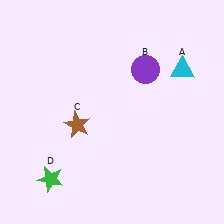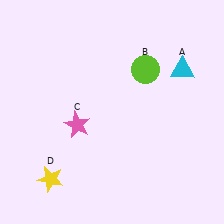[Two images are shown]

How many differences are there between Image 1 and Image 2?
There are 3 differences between the two images.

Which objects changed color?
B changed from purple to lime. C changed from brown to pink. D changed from green to yellow.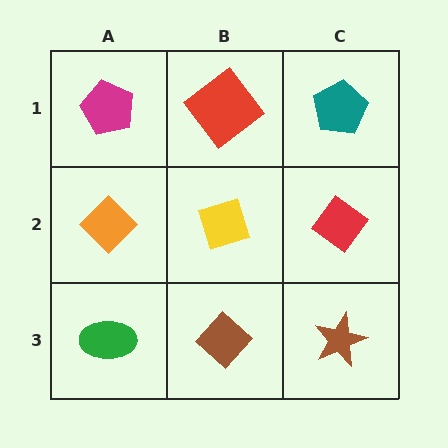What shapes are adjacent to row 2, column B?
A red diamond (row 1, column B), a brown diamond (row 3, column B), an orange diamond (row 2, column A), a red diamond (row 2, column C).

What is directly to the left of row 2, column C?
A yellow diamond.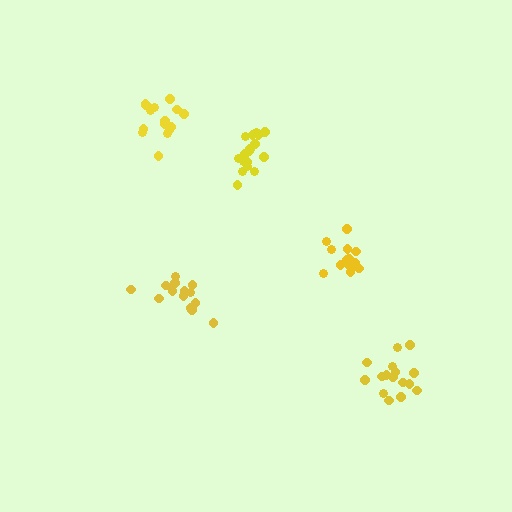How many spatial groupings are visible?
There are 5 spatial groupings.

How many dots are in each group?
Group 1: 15 dots, Group 2: 18 dots, Group 3: 16 dots, Group 4: 15 dots, Group 5: 16 dots (80 total).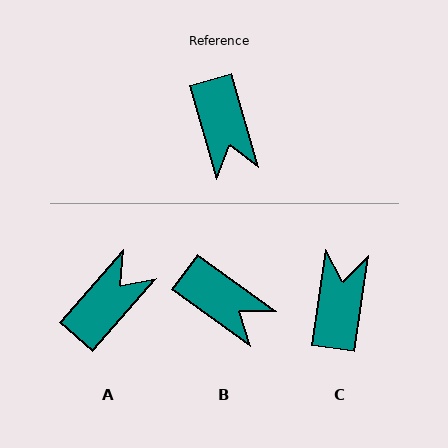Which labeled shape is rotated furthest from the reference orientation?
C, about 156 degrees away.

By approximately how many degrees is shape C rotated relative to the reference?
Approximately 156 degrees counter-clockwise.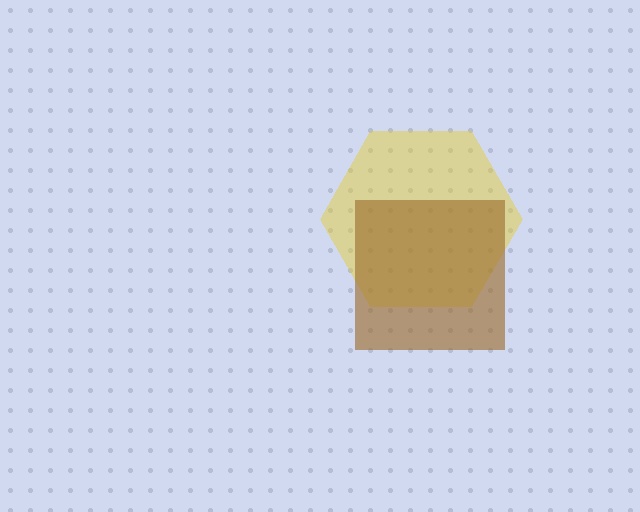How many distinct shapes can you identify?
There are 2 distinct shapes: a yellow hexagon, a brown square.